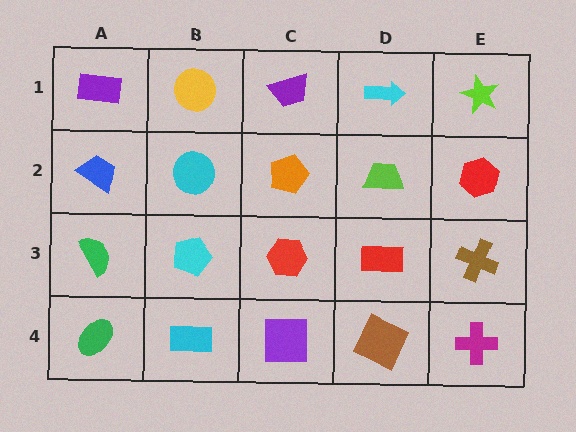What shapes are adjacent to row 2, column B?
A yellow circle (row 1, column B), a cyan pentagon (row 3, column B), a blue trapezoid (row 2, column A), an orange pentagon (row 2, column C).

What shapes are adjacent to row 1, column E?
A red hexagon (row 2, column E), a cyan arrow (row 1, column D).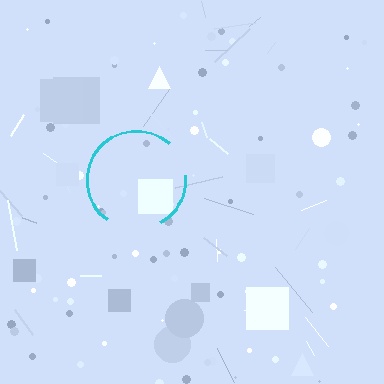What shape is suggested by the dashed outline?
The dashed outline suggests a circle.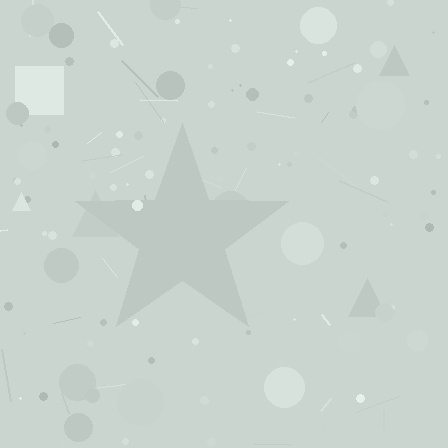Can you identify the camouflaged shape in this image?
The camouflaged shape is a star.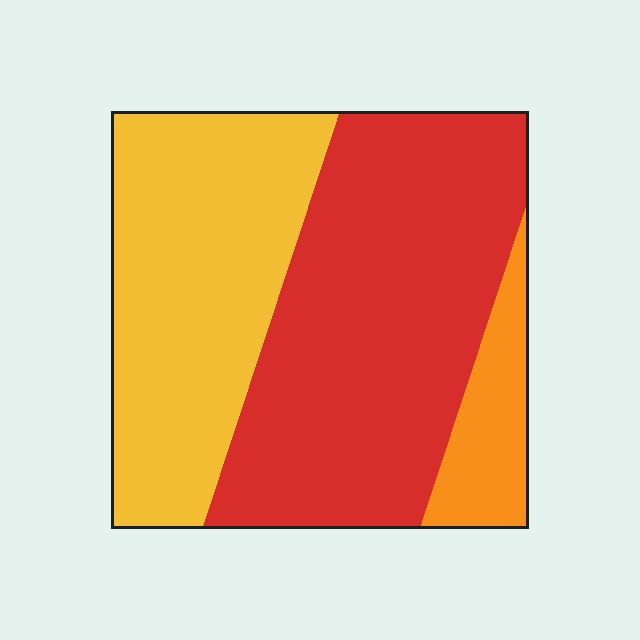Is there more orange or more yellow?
Yellow.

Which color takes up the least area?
Orange, at roughly 10%.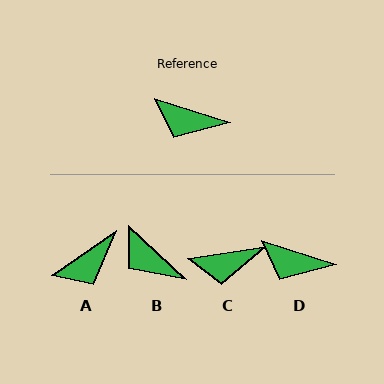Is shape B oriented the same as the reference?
No, it is off by about 25 degrees.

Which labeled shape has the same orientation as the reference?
D.